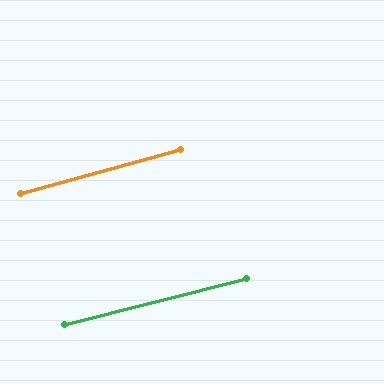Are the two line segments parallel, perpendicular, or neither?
Parallel — their directions differ by only 1.6°.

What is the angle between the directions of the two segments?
Approximately 2 degrees.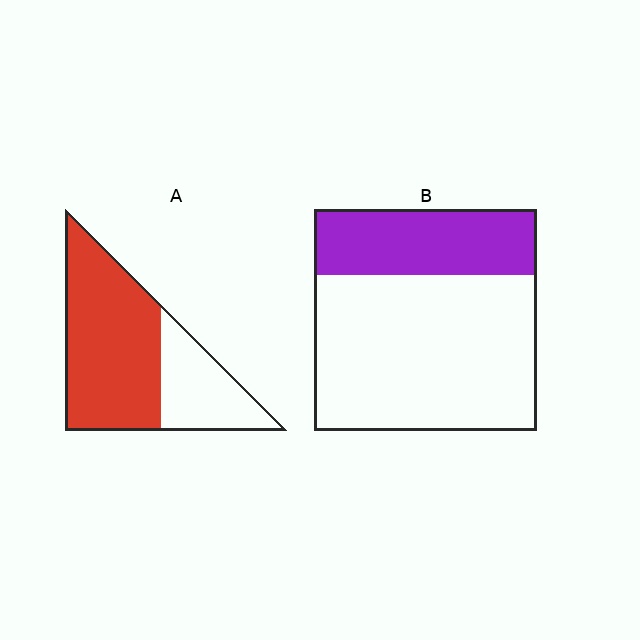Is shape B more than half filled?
No.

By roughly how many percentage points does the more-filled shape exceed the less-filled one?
By roughly 40 percentage points (A over B).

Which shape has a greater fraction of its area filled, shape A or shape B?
Shape A.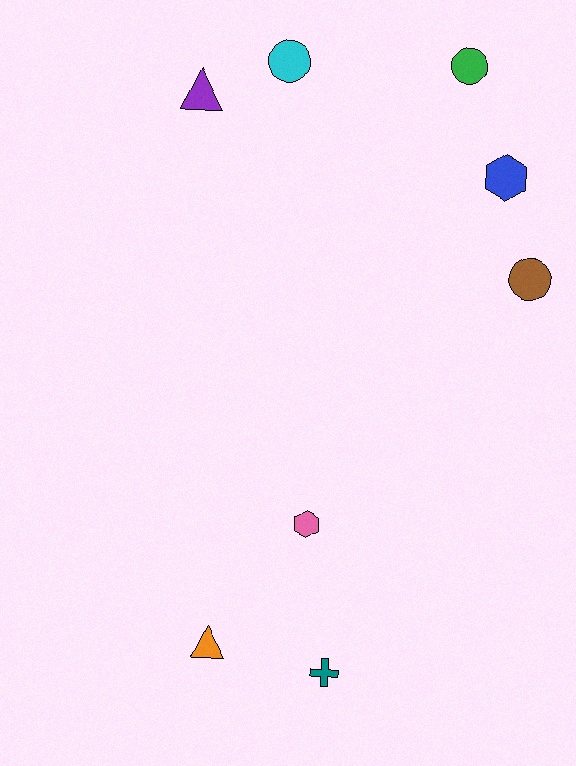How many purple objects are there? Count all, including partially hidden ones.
There is 1 purple object.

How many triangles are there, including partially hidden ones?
There are 2 triangles.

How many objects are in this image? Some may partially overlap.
There are 8 objects.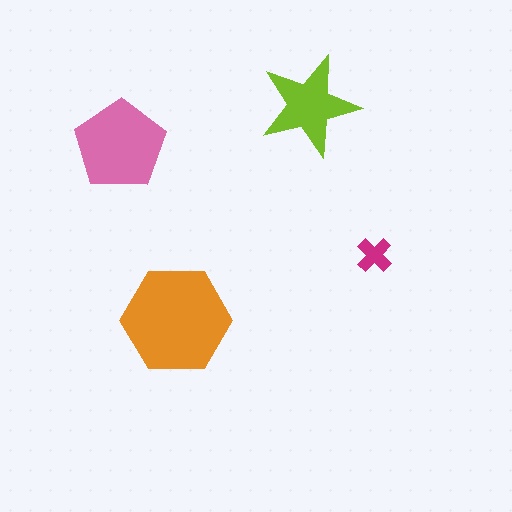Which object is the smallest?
The magenta cross.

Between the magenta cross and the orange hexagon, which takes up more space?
The orange hexagon.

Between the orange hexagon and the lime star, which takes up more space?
The orange hexagon.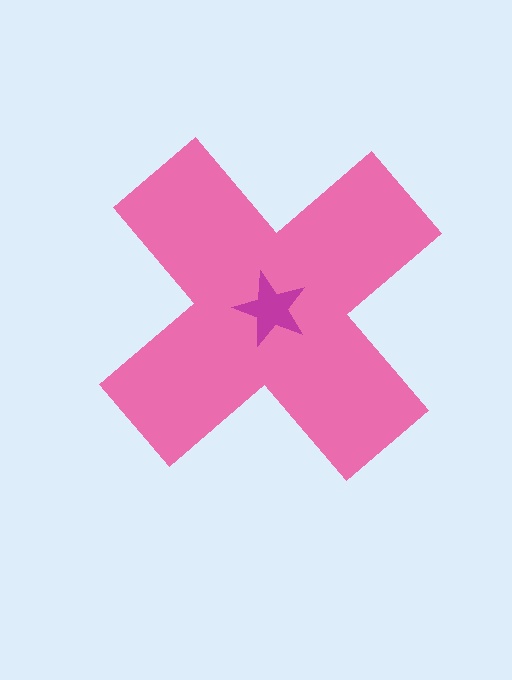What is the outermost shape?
The pink cross.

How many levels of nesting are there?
2.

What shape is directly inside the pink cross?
The magenta star.